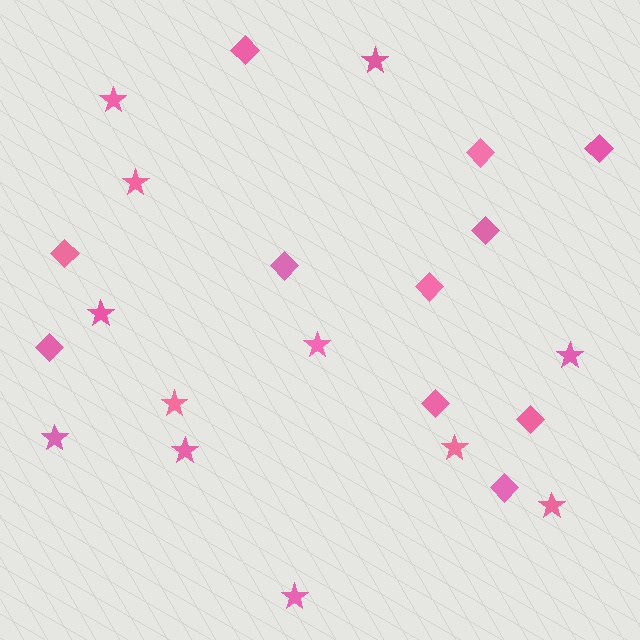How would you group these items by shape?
There are 2 groups: one group of diamonds (11) and one group of stars (12).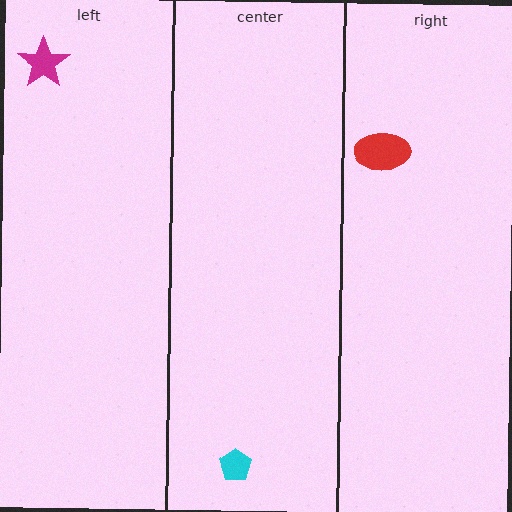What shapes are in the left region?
The magenta star.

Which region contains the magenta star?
The left region.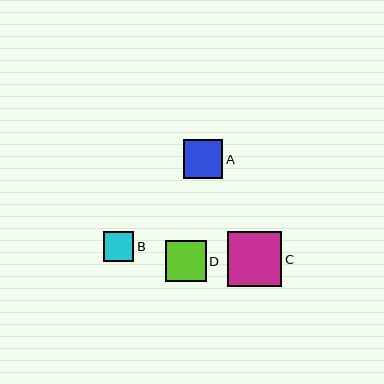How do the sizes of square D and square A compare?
Square D and square A are approximately the same size.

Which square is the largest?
Square C is the largest with a size of approximately 55 pixels.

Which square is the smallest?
Square B is the smallest with a size of approximately 30 pixels.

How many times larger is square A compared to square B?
Square A is approximately 1.3 times the size of square B.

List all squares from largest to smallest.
From largest to smallest: C, D, A, B.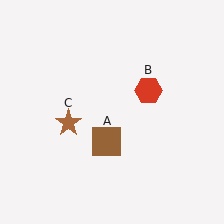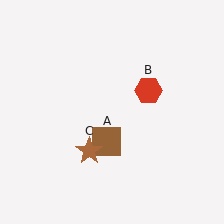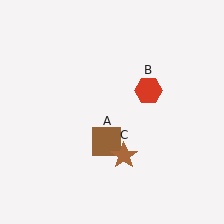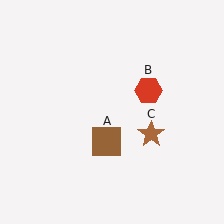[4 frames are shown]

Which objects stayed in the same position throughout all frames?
Brown square (object A) and red hexagon (object B) remained stationary.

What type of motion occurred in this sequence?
The brown star (object C) rotated counterclockwise around the center of the scene.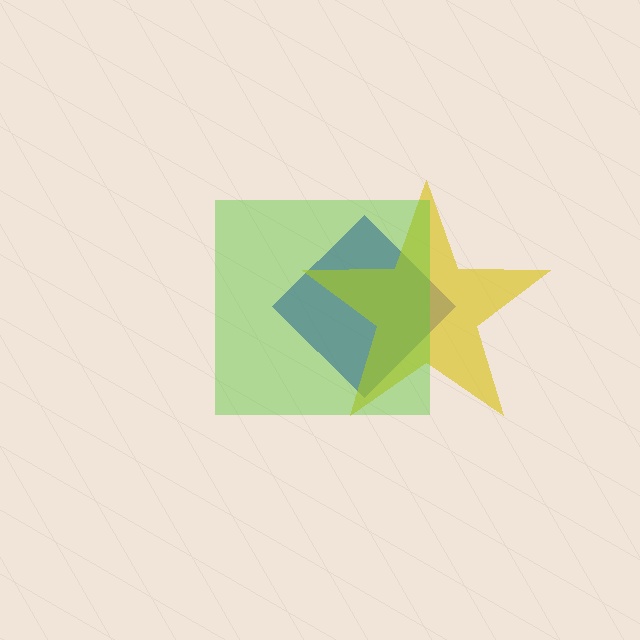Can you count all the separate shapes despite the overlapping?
Yes, there are 3 separate shapes.